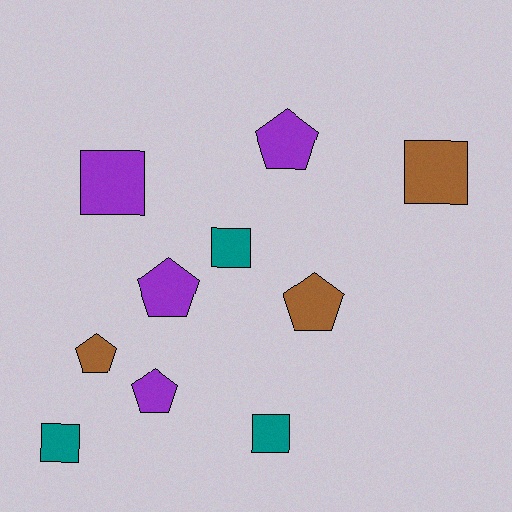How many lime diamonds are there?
There are no lime diamonds.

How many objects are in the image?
There are 10 objects.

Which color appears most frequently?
Purple, with 4 objects.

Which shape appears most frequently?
Pentagon, with 5 objects.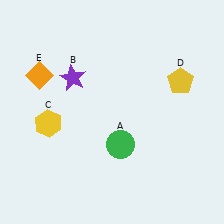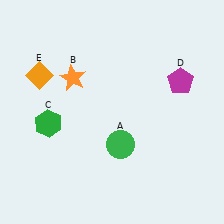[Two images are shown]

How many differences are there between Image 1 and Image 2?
There are 3 differences between the two images.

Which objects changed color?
B changed from purple to orange. C changed from yellow to green. D changed from yellow to magenta.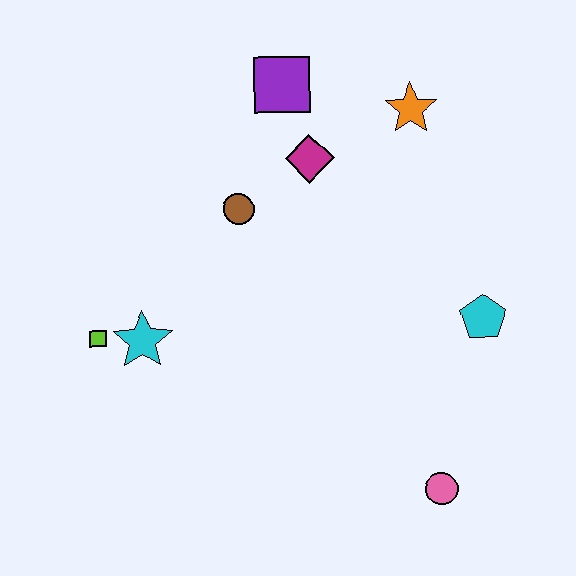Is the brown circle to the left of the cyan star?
No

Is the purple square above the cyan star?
Yes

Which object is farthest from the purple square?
The pink circle is farthest from the purple square.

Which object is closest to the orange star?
The magenta diamond is closest to the orange star.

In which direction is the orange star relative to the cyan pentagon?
The orange star is above the cyan pentagon.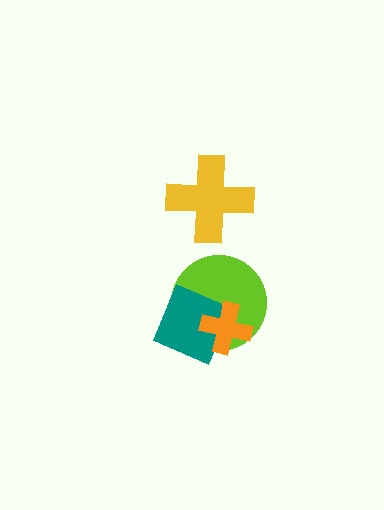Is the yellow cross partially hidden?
No, no other shape covers it.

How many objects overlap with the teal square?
2 objects overlap with the teal square.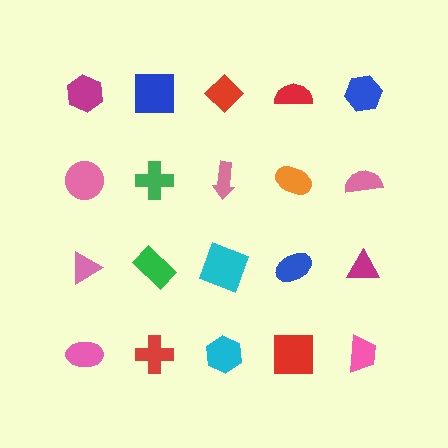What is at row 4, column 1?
A pink ellipse.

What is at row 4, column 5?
A pink trapezoid.